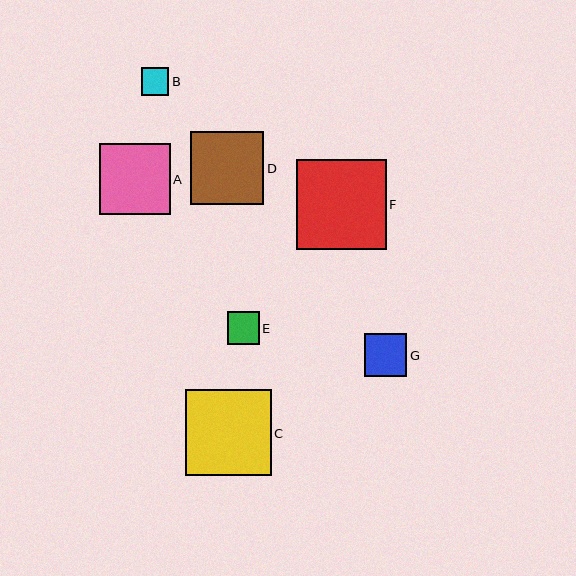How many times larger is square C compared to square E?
Square C is approximately 2.6 times the size of square E.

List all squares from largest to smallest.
From largest to smallest: F, C, D, A, G, E, B.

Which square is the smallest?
Square B is the smallest with a size of approximately 28 pixels.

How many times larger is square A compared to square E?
Square A is approximately 2.2 times the size of square E.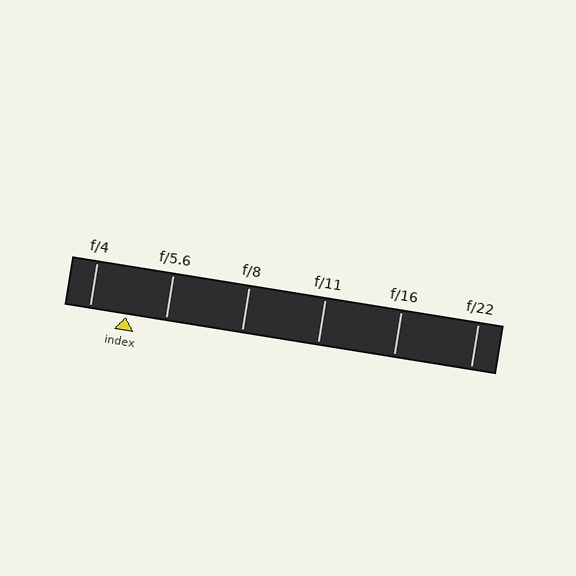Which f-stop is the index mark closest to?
The index mark is closest to f/4.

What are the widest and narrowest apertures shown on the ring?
The widest aperture shown is f/4 and the narrowest is f/22.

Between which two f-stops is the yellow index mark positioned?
The index mark is between f/4 and f/5.6.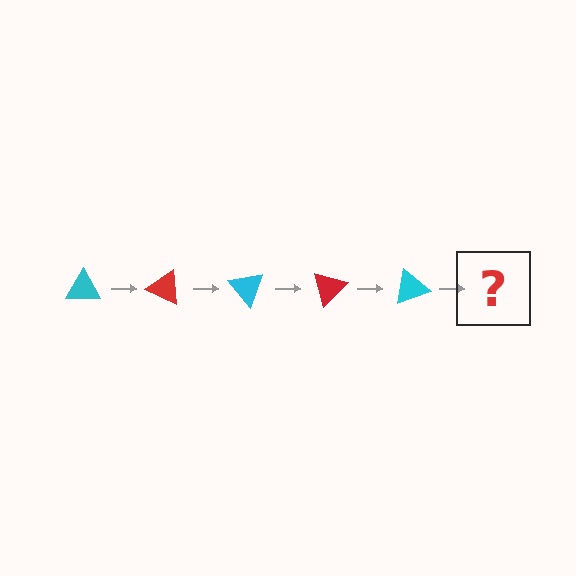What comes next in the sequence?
The next element should be a red triangle, rotated 125 degrees from the start.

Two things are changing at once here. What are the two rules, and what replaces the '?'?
The two rules are that it rotates 25 degrees each step and the color cycles through cyan and red. The '?' should be a red triangle, rotated 125 degrees from the start.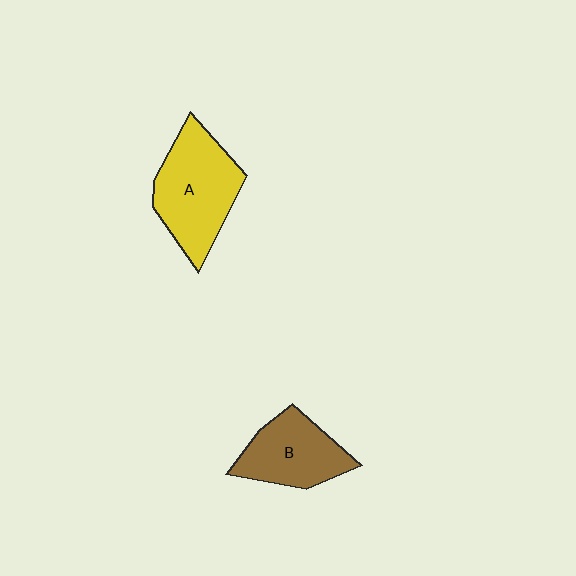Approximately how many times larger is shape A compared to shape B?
Approximately 1.3 times.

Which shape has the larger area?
Shape A (yellow).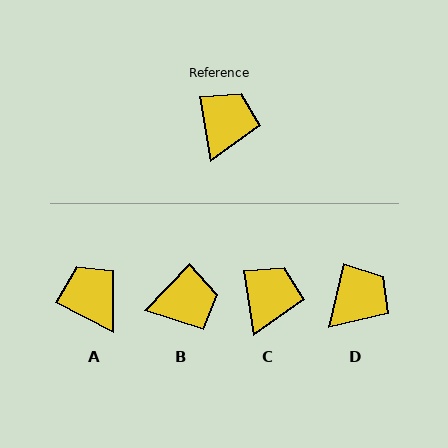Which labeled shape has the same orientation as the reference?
C.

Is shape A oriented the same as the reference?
No, it is off by about 54 degrees.